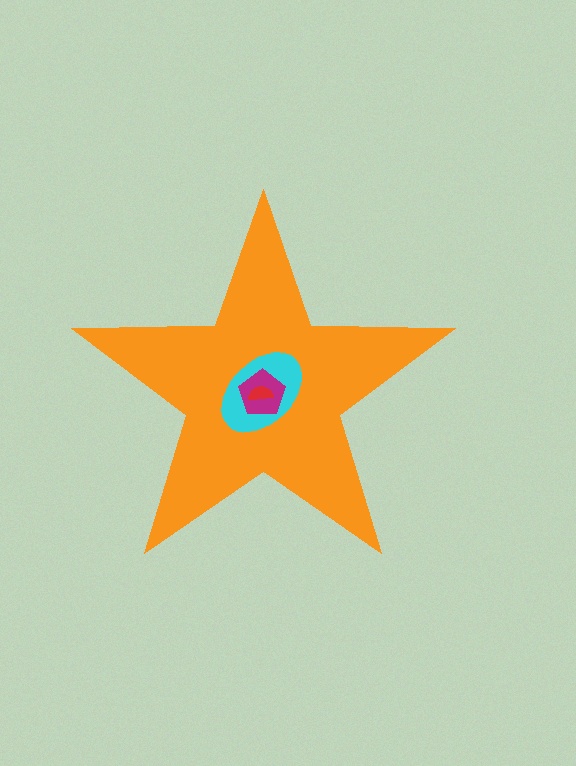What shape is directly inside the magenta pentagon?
The red semicircle.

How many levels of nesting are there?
4.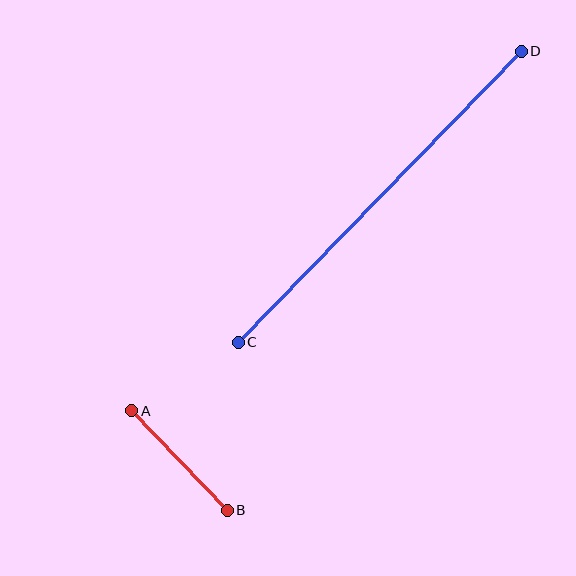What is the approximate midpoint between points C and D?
The midpoint is at approximately (380, 197) pixels.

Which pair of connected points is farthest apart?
Points C and D are farthest apart.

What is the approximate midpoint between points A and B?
The midpoint is at approximately (179, 461) pixels.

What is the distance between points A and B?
The distance is approximately 138 pixels.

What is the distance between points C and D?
The distance is approximately 406 pixels.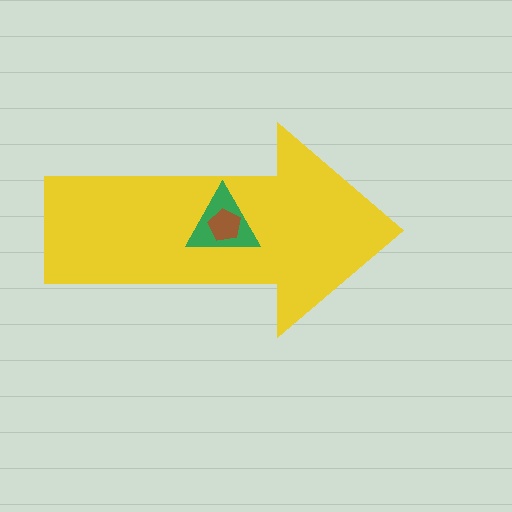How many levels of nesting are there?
3.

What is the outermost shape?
The yellow arrow.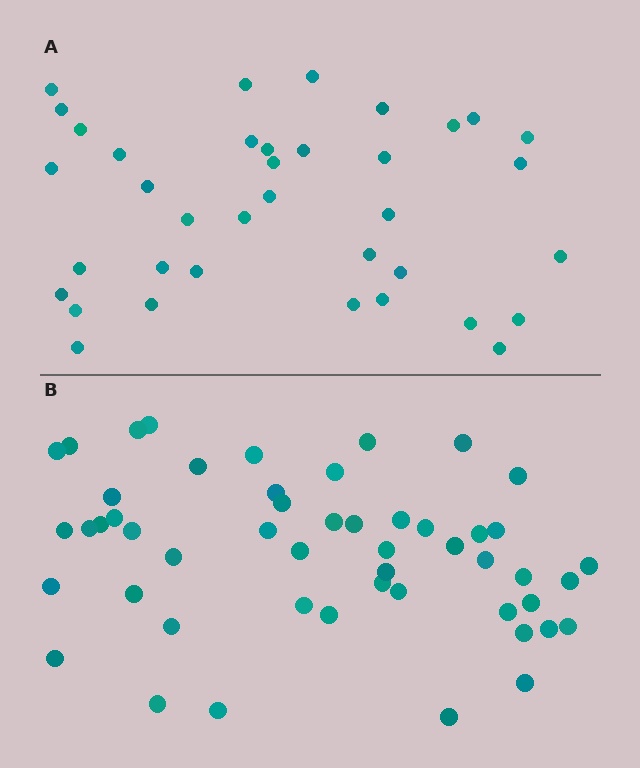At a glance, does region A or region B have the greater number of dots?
Region B (the bottom region) has more dots.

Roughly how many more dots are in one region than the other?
Region B has approximately 15 more dots than region A.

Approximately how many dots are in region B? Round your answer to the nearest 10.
About 50 dots. (The exact count is 51, which rounds to 50.)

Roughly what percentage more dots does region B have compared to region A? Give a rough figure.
About 40% more.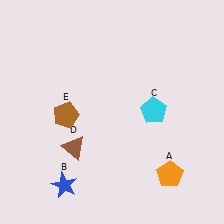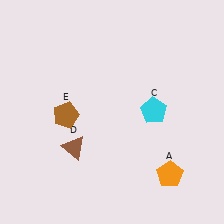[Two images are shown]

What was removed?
The blue star (B) was removed in Image 2.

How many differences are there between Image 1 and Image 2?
There is 1 difference between the two images.